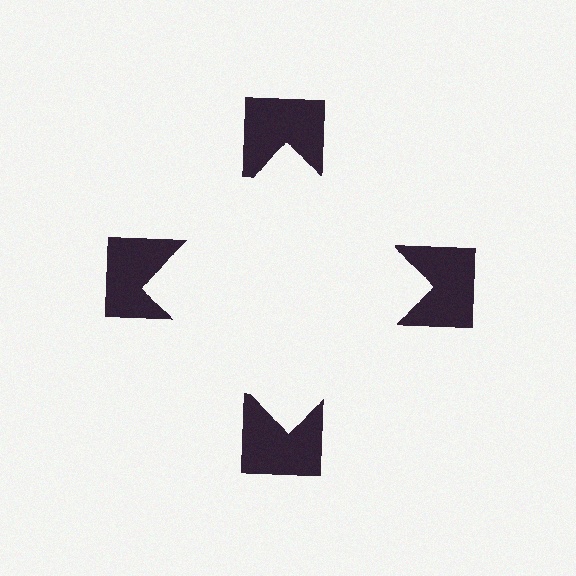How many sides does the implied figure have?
4 sides.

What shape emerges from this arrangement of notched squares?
An illusory square — its edges are inferred from the aligned wedge cuts in the notched squares, not physically drawn.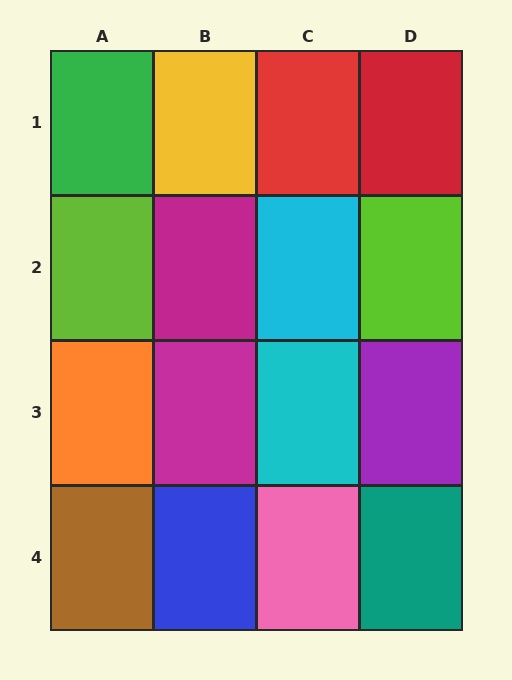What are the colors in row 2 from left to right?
Lime, magenta, cyan, lime.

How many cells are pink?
1 cell is pink.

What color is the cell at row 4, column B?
Blue.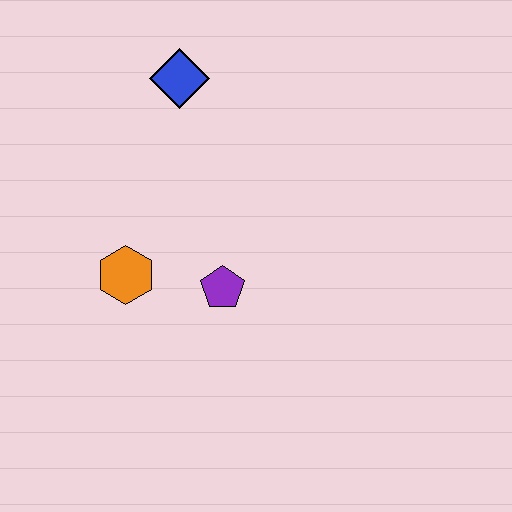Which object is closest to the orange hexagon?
The purple pentagon is closest to the orange hexagon.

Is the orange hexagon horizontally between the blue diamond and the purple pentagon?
No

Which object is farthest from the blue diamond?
The purple pentagon is farthest from the blue diamond.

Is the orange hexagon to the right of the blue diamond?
No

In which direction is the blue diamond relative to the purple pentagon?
The blue diamond is above the purple pentagon.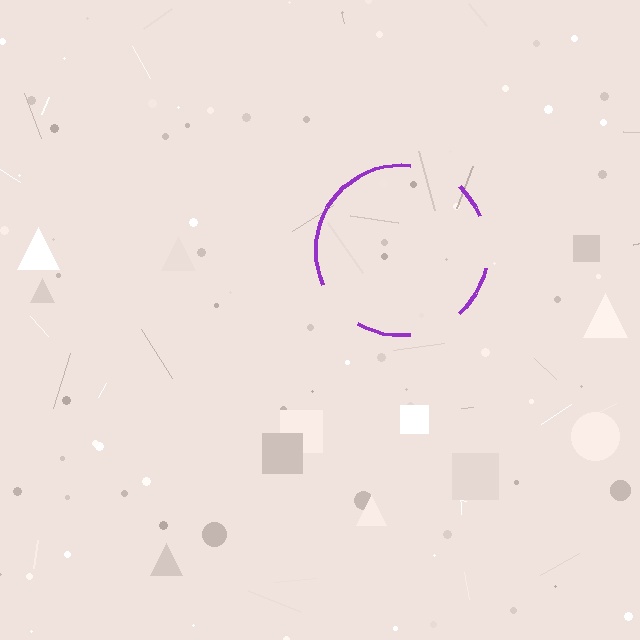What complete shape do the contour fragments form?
The contour fragments form a circle.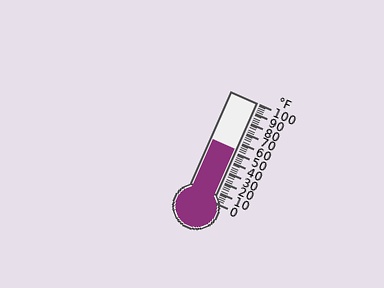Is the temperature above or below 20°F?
The temperature is above 20°F.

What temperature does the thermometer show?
The thermometer shows approximately 52°F.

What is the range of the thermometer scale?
The thermometer scale ranges from 0°F to 100°F.